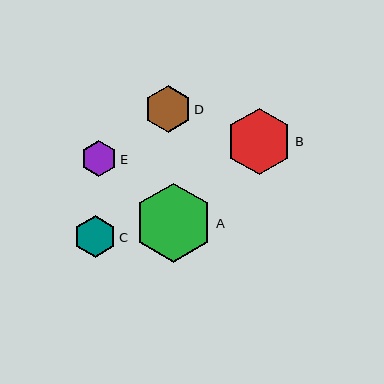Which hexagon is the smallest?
Hexagon E is the smallest with a size of approximately 36 pixels.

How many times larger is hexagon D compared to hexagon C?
Hexagon D is approximately 1.1 times the size of hexagon C.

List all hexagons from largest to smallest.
From largest to smallest: A, B, D, C, E.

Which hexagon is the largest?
Hexagon A is the largest with a size of approximately 79 pixels.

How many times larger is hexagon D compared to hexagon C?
Hexagon D is approximately 1.1 times the size of hexagon C.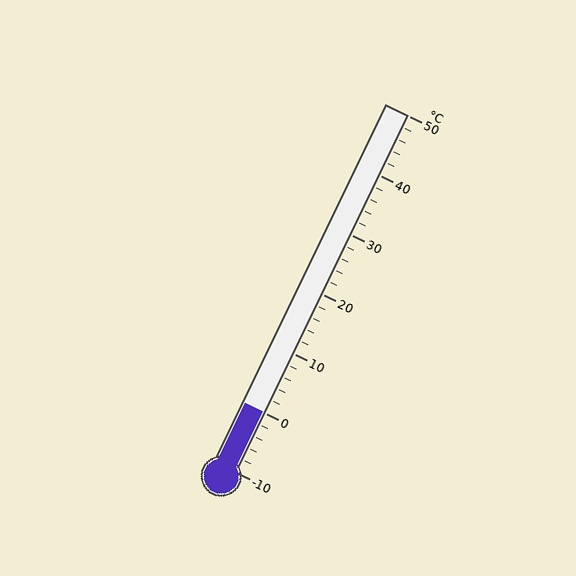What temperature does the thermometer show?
The thermometer shows approximately 0°C.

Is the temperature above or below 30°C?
The temperature is below 30°C.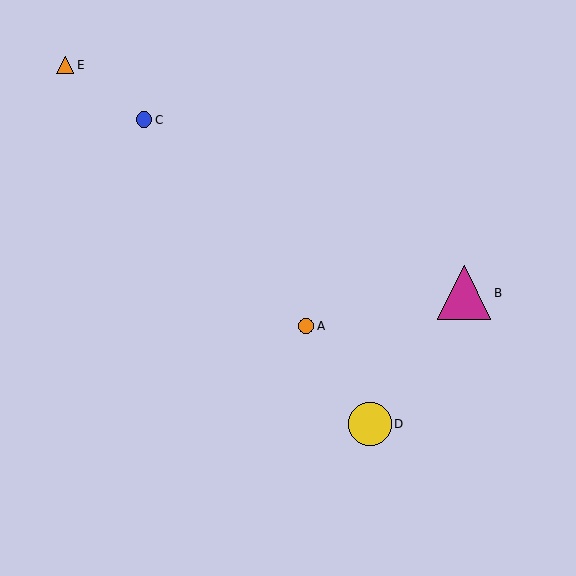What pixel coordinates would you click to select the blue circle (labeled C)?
Click at (144, 120) to select the blue circle C.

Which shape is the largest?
The magenta triangle (labeled B) is the largest.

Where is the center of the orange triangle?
The center of the orange triangle is at (65, 65).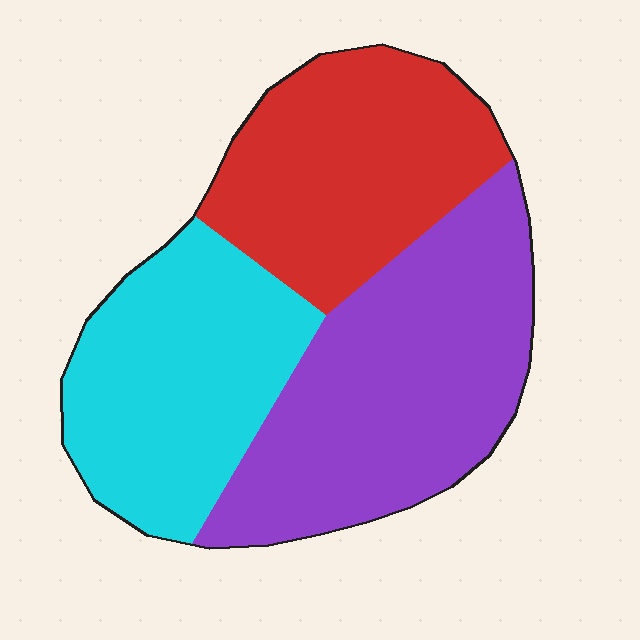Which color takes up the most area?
Purple, at roughly 40%.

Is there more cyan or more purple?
Purple.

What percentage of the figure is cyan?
Cyan takes up about one third (1/3) of the figure.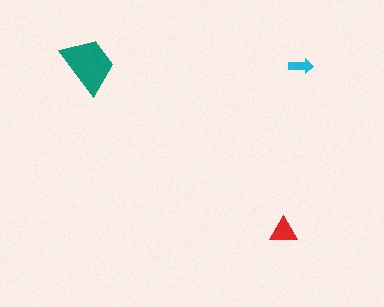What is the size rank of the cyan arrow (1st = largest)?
3rd.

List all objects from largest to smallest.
The teal trapezoid, the red triangle, the cyan arrow.